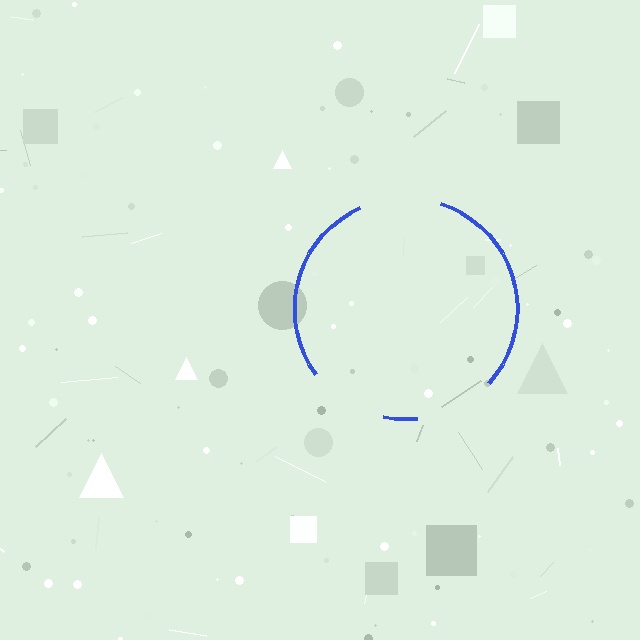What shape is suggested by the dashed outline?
The dashed outline suggests a circle.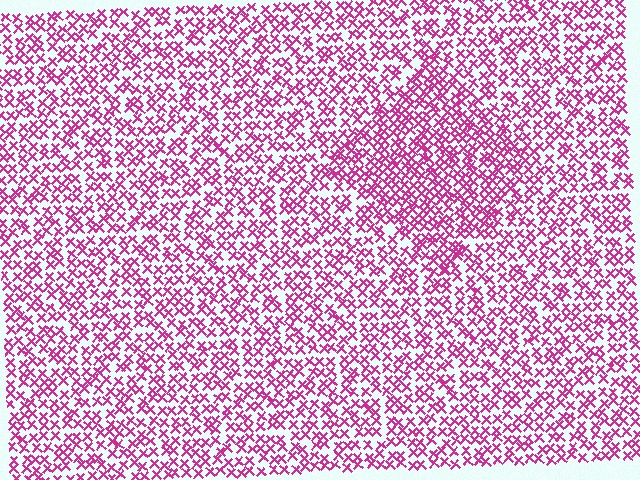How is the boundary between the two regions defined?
The boundary is defined by a change in element density (approximately 1.5x ratio). All elements are the same color, size, and shape.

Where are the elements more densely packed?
The elements are more densely packed inside the diamond boundary.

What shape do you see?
I see a diamond.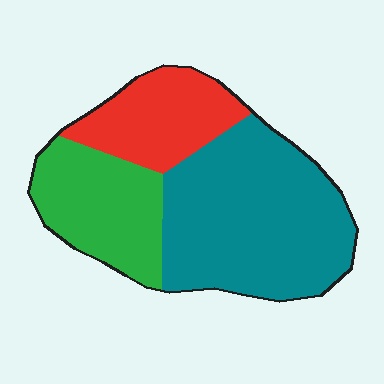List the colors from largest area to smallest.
From largest to smallest: teal, green, red.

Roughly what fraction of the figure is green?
Green takes up about one quarter (1/4) of the figure.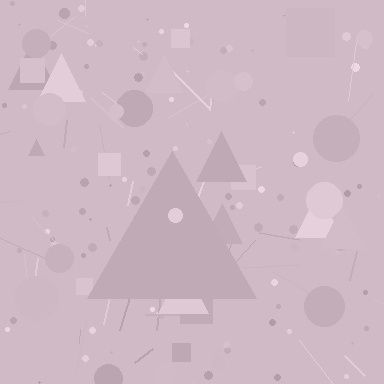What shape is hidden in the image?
A triangle is hidden in the image.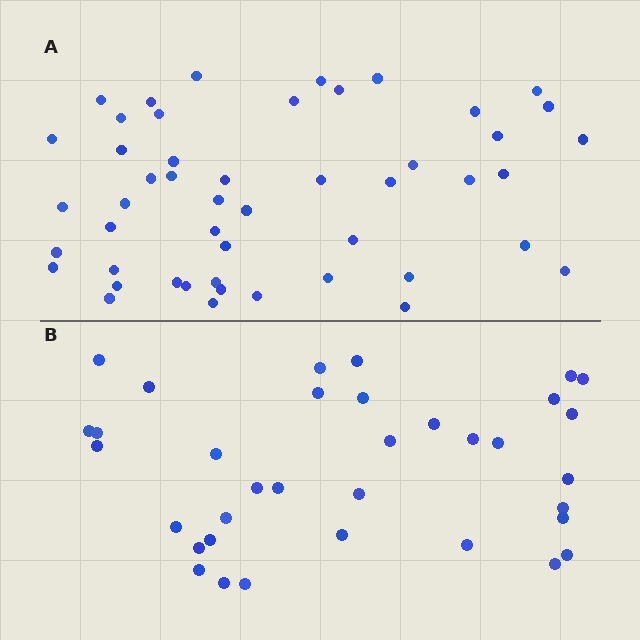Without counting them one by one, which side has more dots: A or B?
Region A (the top region) has more dots.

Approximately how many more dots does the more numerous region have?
Region A has approximately 15 more dots than region B.